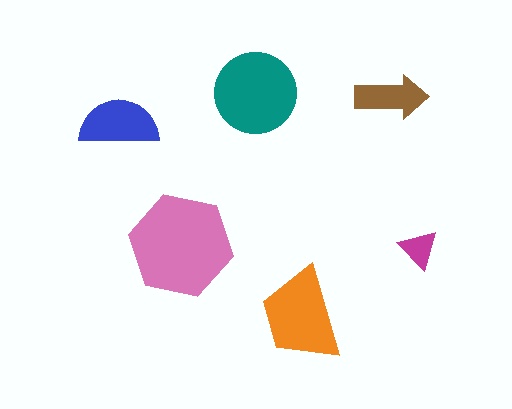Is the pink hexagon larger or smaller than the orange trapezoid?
Larger.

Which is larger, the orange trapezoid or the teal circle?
The teal circle.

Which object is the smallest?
The magenta triangle.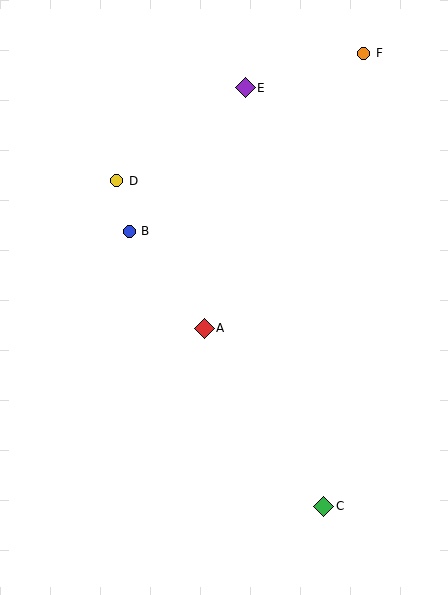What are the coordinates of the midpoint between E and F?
The midpoint between E and F is at (305, 71).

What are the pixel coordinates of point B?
Point B is at (129, 231).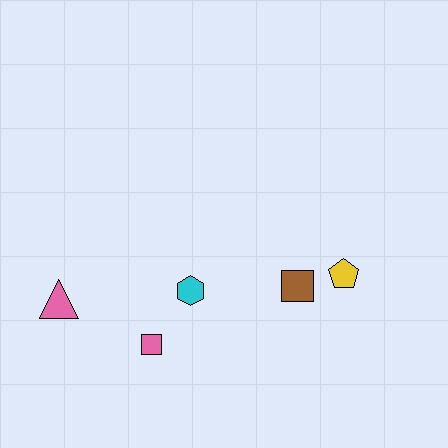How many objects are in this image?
There are 5 objects.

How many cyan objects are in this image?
There is 1 cyan object.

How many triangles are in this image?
There is 1 triangle.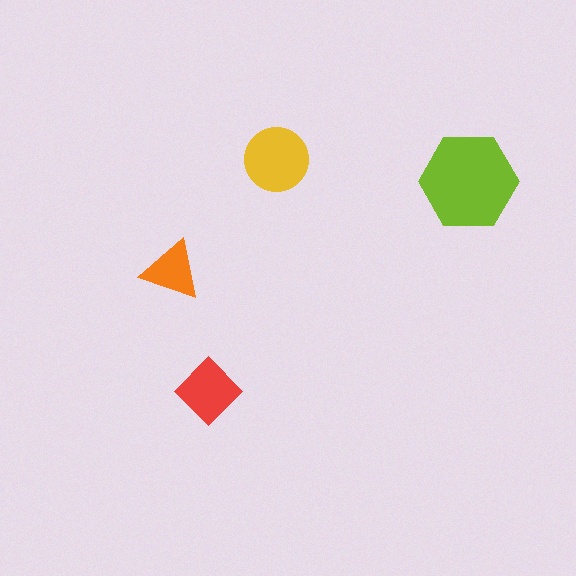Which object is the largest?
The lime hexagon.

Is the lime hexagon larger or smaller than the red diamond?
Larger.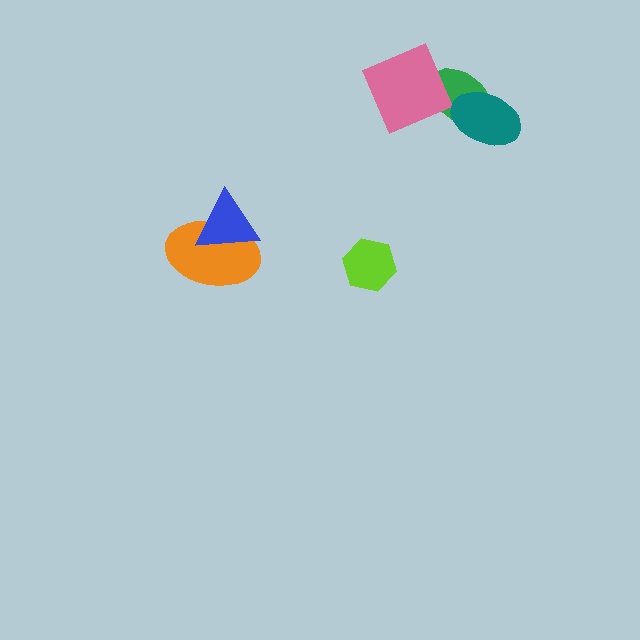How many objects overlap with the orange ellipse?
1 object overlaps with the orange ellipse.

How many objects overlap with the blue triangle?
1 object overlaps with the blue triangle.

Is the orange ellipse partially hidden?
Yes, it is partially covered by another shape.